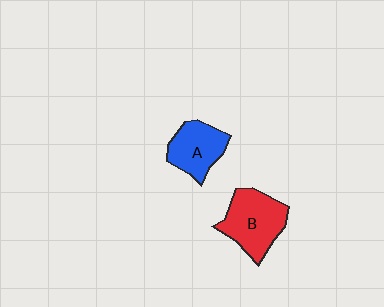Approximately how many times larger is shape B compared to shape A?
Approximately 1.3 times.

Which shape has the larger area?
Shape B (red).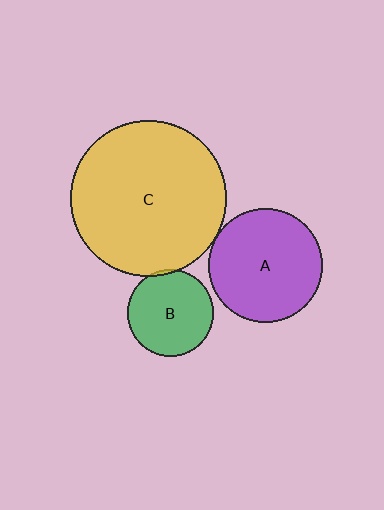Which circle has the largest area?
Circle C (yellow).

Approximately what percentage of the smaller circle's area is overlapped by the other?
Approximately 5%.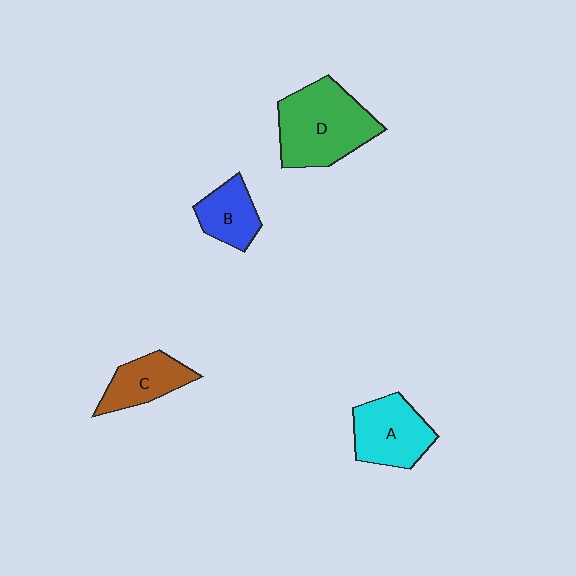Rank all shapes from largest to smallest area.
From largest to smallest: D (green), A (cyan), C (brown), B (blue).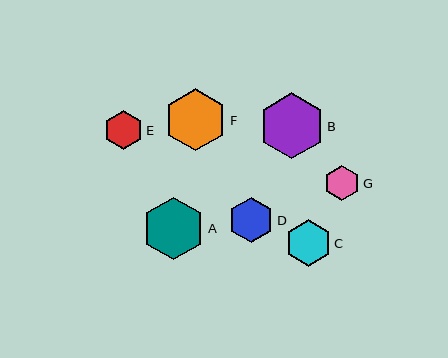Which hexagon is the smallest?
Hexagon G is the smallest with a size of approximately 36 pixels.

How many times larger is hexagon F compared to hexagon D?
Hexagon F is approximately 1.4 times the size of hexagon D.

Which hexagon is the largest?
Hexagon B is the largest with a size of approximately 66 pixels.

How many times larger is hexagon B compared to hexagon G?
Hexagon B is approximately 1.8 times the size of hexagon G.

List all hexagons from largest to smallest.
From largest to smallest: B, A, F, C, D, E, G.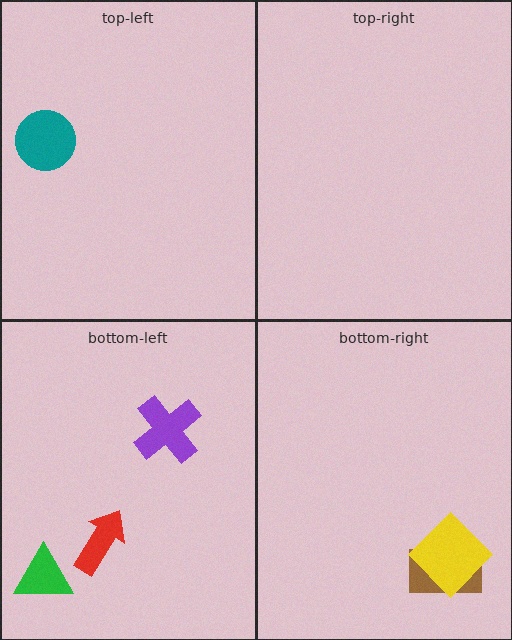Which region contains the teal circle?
The top-left region.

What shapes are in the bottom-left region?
The purple cross, the green triangle, the red arrow.